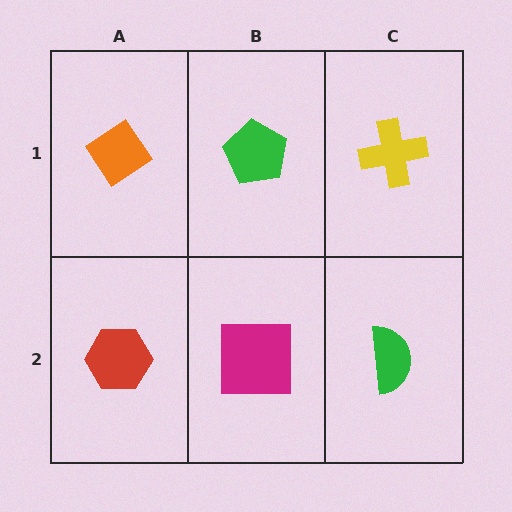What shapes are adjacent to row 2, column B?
A green pentagon (row 1, column B), a red hexagon (row 2, column A), a green semicircle (row 2, column C).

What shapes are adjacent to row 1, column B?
A magenta square (row 2, column B), an orange diamond (row 1, column A), a yellow cross (row 1, column C).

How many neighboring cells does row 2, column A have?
2.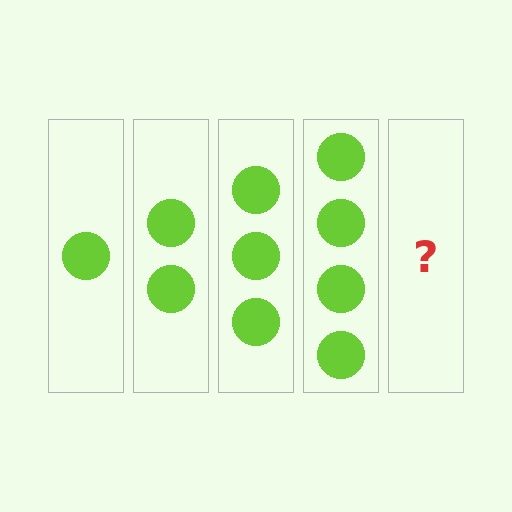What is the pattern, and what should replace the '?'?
The pattern is that each step adds one more circle. The '?' should be 5 circles.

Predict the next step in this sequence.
The next step is 5 circles.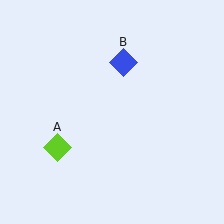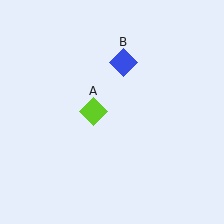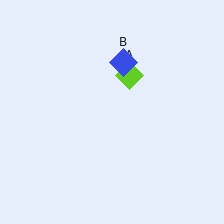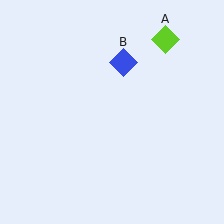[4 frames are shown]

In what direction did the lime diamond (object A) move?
The lime diamond (object A) moved up and to the right.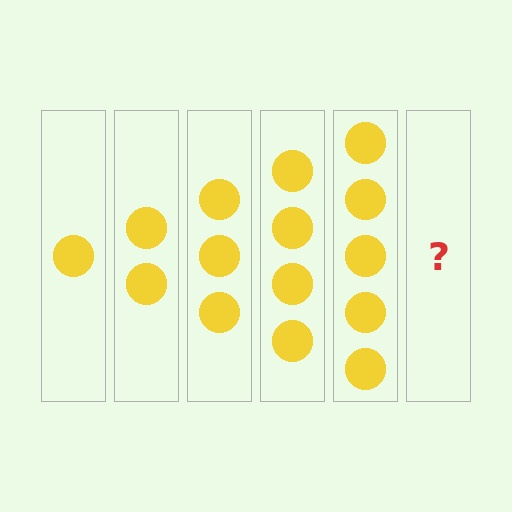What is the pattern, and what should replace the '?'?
The pattern is that each step adds one more circle. The '?' should be 6 circles.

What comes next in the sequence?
The next element should be 6 circles.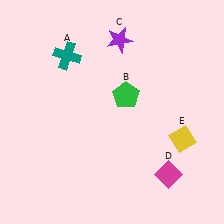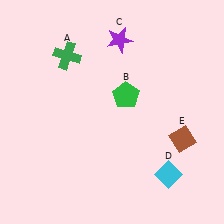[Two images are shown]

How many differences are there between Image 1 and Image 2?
There are 3 differences between the two images.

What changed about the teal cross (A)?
In Image 1, A is teal. In Image 2, it changed to green.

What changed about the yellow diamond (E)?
In Image 1, E is yellow. In Image 2, it changed to brown.